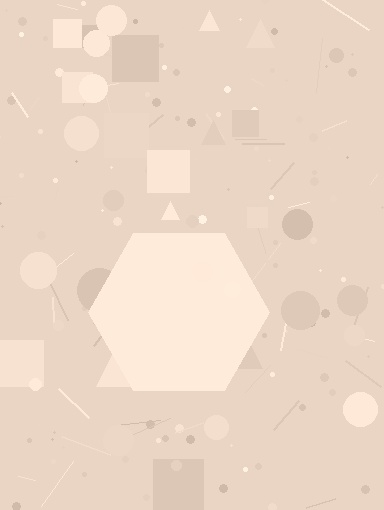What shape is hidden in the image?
A hexagon is hidden in the image.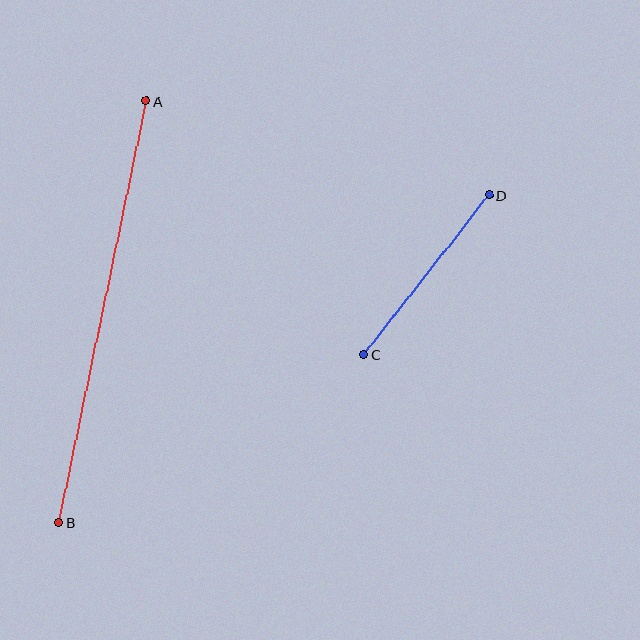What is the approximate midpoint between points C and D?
The midpoint is at approximately (426, 275) pixels.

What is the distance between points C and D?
The distance is approximately 203 pixels.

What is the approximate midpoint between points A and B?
The midpoint is at approximately (102, 312) pixels.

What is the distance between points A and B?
The distance is approximately 430 pixels.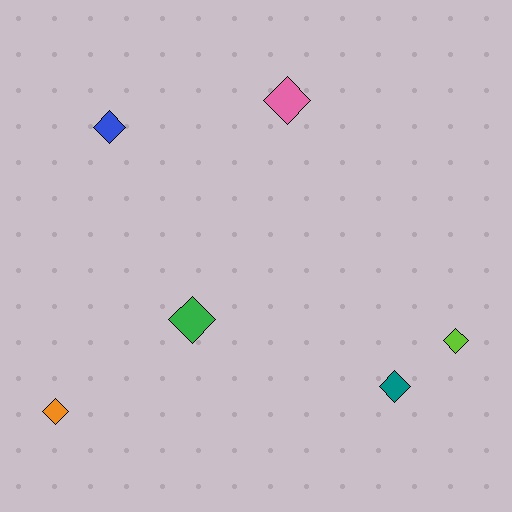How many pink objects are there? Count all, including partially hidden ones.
There is 1 pink object.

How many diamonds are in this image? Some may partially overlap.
There are 6 diamonds.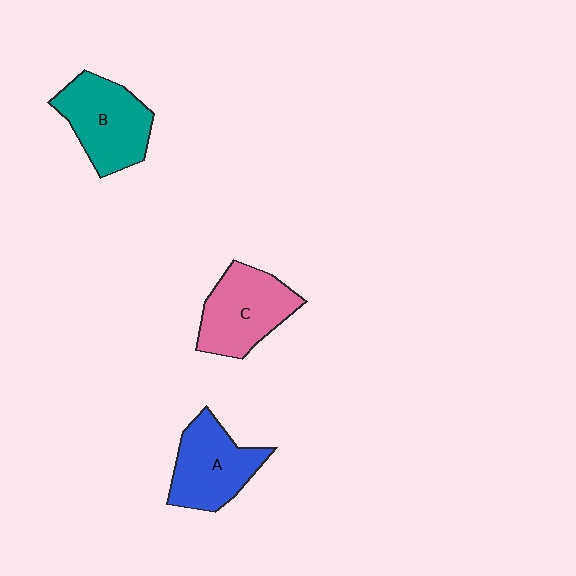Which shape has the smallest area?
Shape A (blue).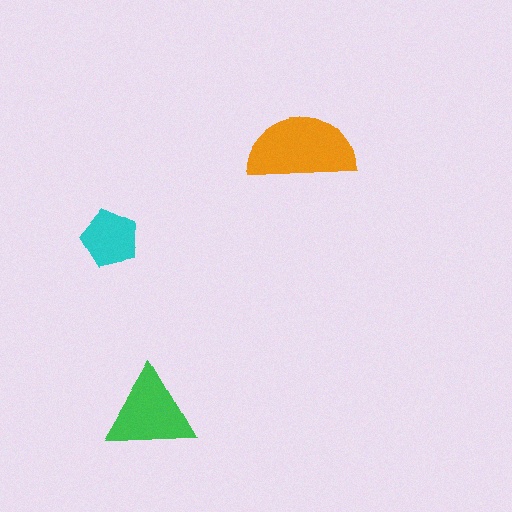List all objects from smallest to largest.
The cyan pentagon, the green triangle, the orange semicircle.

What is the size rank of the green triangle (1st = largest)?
2nd.